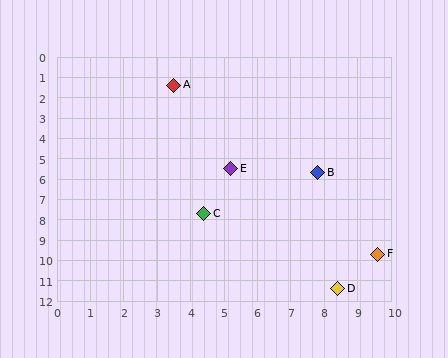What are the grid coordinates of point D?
Point D is at approximately (8.4, 11.4).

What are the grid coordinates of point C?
Point C is at approximately (4.4, 7.7).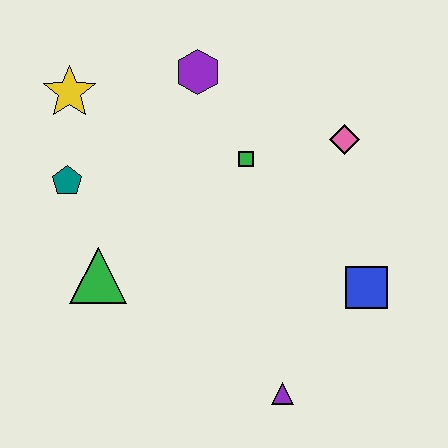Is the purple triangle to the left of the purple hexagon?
No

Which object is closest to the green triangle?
The teal pentagon is closest to the green triangle.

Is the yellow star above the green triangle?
Yes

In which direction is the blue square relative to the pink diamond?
The blue square is below the pink diamond.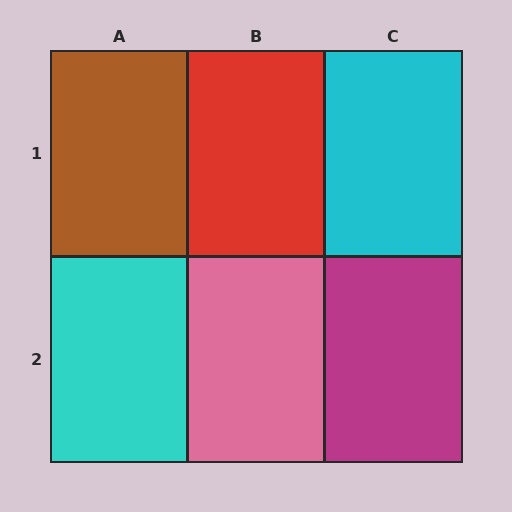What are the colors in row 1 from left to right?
Brown, red, cyan.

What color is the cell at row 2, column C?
Magenta.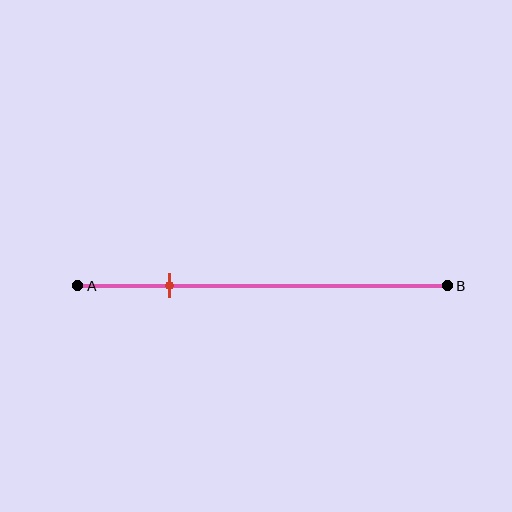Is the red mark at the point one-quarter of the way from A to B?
Yes, the mark is approximately at the one-quarter point.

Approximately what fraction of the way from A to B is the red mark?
The red mark is approximately 25% of the way from A to B.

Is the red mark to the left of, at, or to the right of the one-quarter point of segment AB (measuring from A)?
The red mark is approximately at the one-quarter point of segment AB.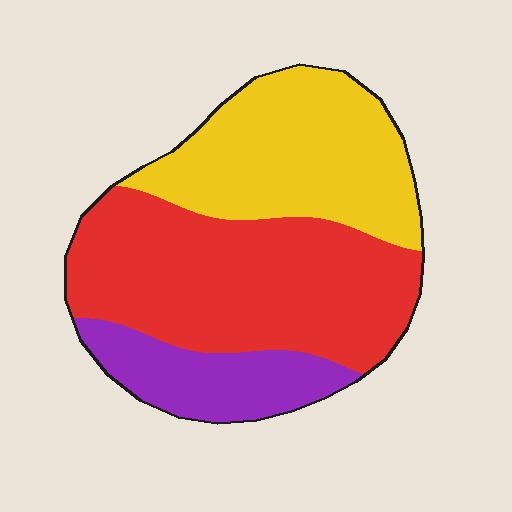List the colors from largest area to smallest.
From largest to smallest: red, yellow, purple.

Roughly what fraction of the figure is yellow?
Yellow takes up about one third (1/3) of the figure.